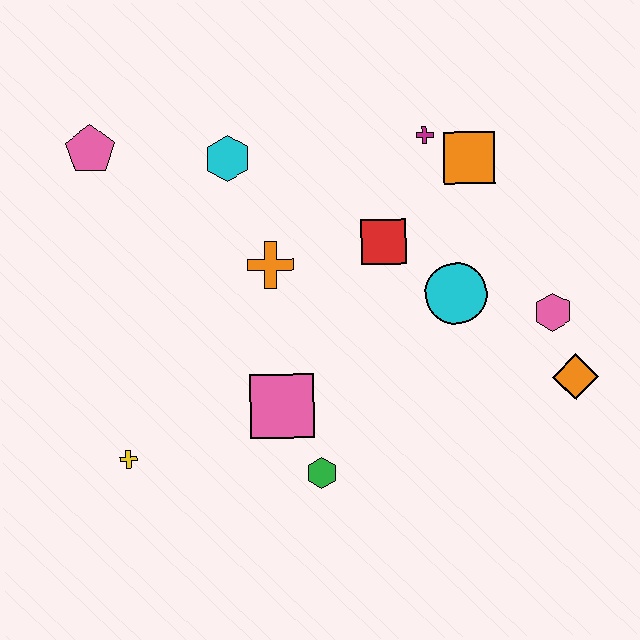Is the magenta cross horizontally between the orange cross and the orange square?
Yes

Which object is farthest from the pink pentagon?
The orange diamond is farthest from the pink pentagon.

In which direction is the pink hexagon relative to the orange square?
The pink hexagon is below the orange square.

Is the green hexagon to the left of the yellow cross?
No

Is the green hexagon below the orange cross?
Yes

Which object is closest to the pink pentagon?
The cyan hexagon is closest to the pink pentagon.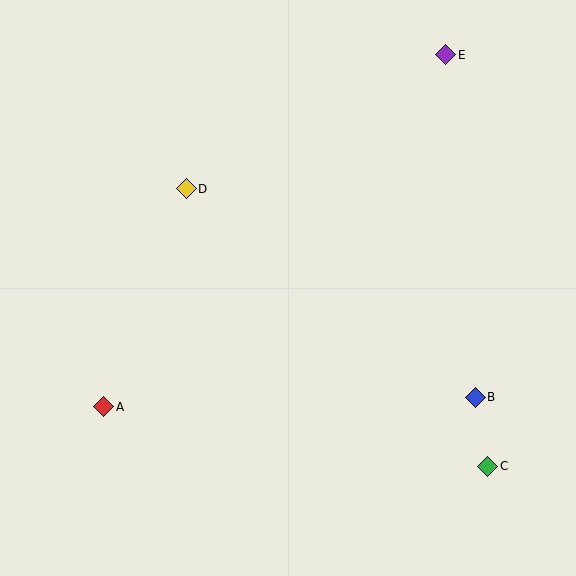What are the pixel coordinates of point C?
Point C is at (488, 466).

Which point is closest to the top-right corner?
Point E is closest to the top-right corner.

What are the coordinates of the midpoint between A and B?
The midpoint between A and B is at (290, 402).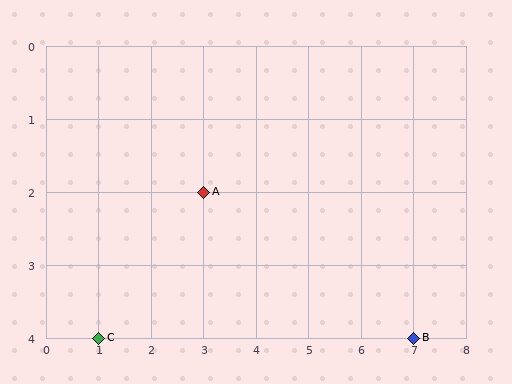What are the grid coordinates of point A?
Point A is at grid coordinates (3, 2).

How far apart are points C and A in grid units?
Points C and A are 2 columns and 2 rows apart (about 2.8 grid units diagonally).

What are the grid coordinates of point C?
Point C is at grid coordinates (1, 4).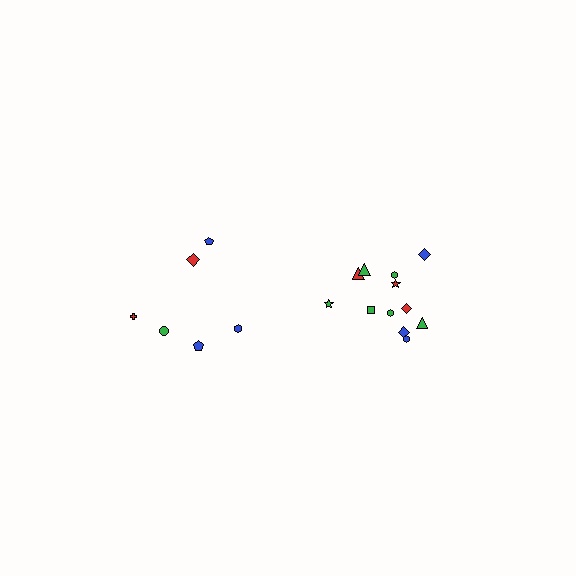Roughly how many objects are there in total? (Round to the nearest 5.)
Roughly 20 objects in total.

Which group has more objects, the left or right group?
The right group.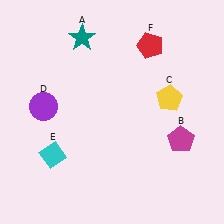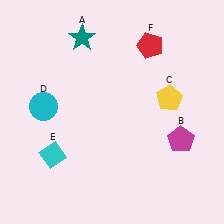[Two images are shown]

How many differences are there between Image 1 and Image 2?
There is 1 difference between the two images.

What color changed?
The circle (D) changed from purple in Image 1 to cyan in Image 2.